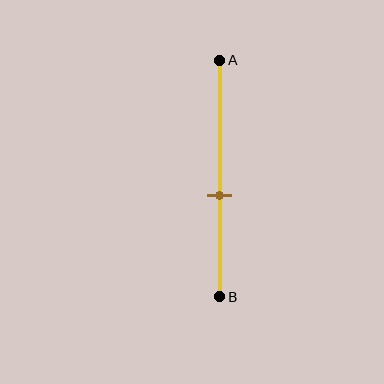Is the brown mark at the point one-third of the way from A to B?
No, the mark is at about 55% from A, not at the 33% one-third point.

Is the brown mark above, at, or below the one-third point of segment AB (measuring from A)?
The brown mark is below the one-third point of segment AB.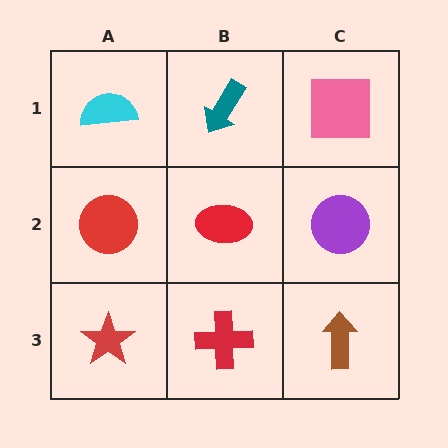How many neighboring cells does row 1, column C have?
2.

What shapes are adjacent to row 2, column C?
A pink square (row 1, column C), a brown arrow (row 3, column C), a red ellipse (row 2, column B).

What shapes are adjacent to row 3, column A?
A red circle (row 2, column A), a red cross (row 3, column B).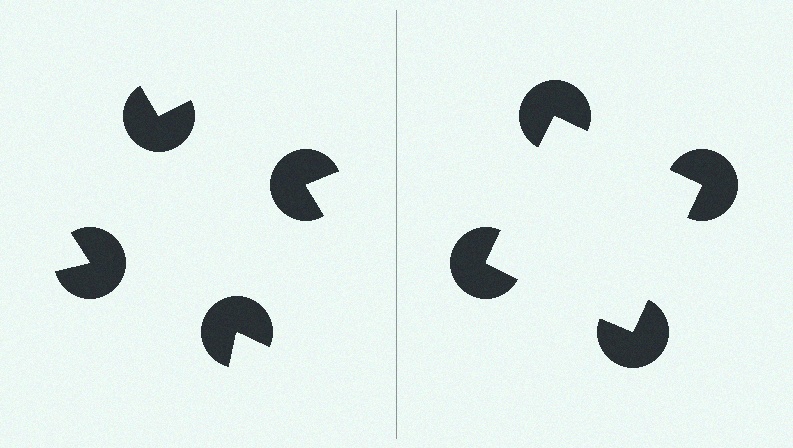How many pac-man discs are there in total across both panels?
8 — 4 on each side.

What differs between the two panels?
The pac-man discs are positioned identically on both sides; only the wedge orientations differ. On the right they align to a square; on the left they are misaligned.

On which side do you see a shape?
An illusory square appears on the right side. On the left side the wedge cuts are rotated, so no coherent shape forms.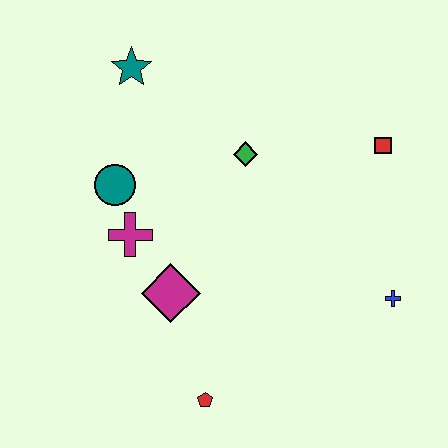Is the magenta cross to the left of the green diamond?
Yes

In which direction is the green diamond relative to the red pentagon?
The green diamond is above the red pentagon.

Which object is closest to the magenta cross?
The teal circle is closest to the magenta cross.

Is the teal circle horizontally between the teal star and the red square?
No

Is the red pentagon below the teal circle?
Yes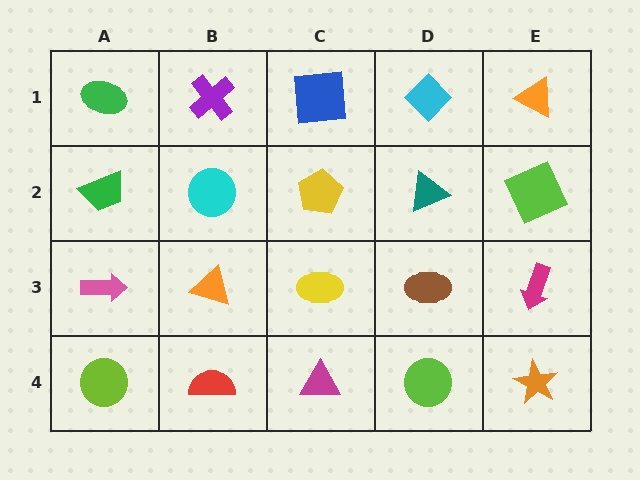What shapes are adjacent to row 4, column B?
An orange triangle (row 3, column B), a lime circle (row 4, column A), a magenta triangle (row 4, column C).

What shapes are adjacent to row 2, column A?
A green ellipse (row 1, column A), a pink arrow (row 3, column A), a cyan circle (row 2, column B).